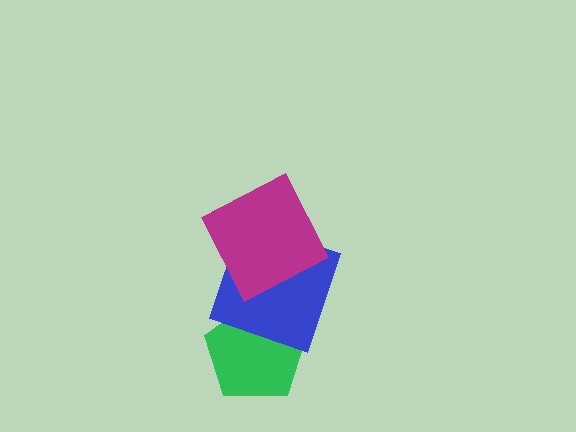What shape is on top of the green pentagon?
The blue square is on top of the green pentagon.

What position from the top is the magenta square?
The magenta square is 1st from the top.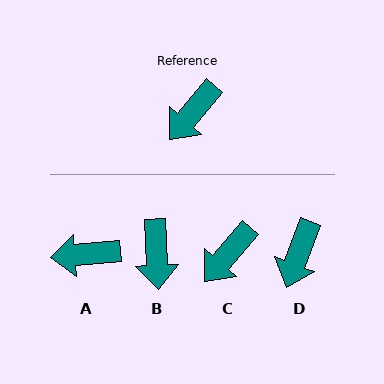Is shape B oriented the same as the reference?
No, it is off by about 43 degrees.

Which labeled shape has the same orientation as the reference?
C.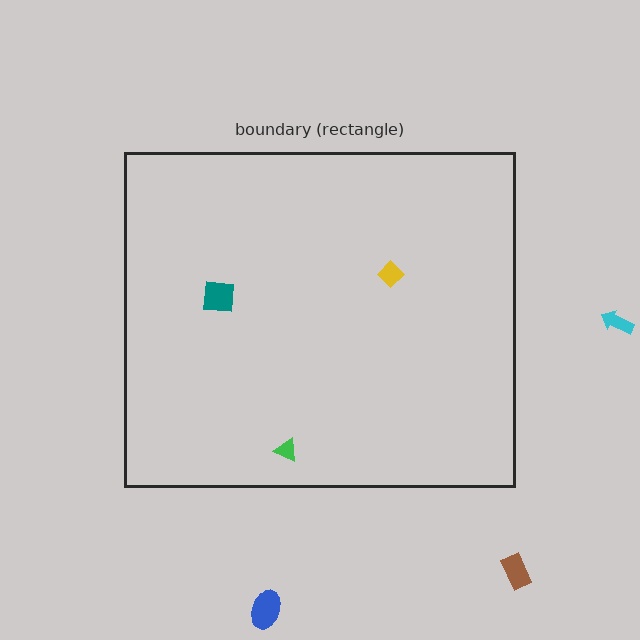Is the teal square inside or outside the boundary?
Inside.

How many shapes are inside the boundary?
3 inside, 3 outside.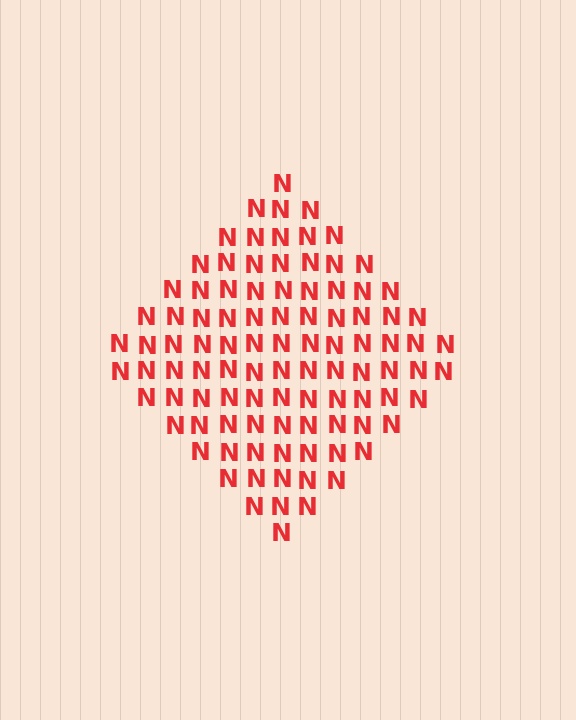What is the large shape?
The large shape is a diamond.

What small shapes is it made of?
It is made of small letter N's.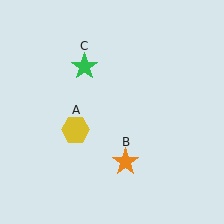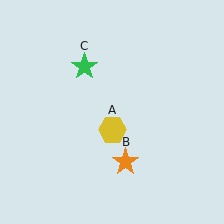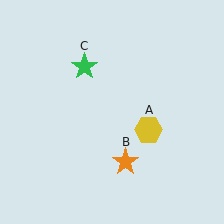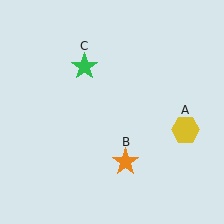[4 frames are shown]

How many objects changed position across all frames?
1 object changed position: yellow hexagon (object A).